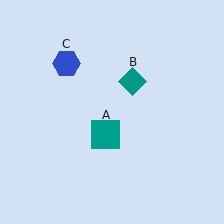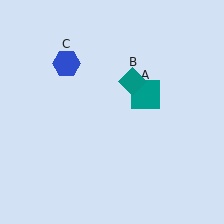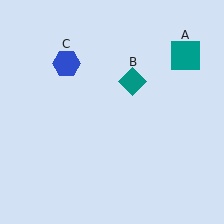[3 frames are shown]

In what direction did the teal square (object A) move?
The teal square (object A) moved up and to the right.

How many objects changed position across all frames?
1 object changed position: teal square (object A).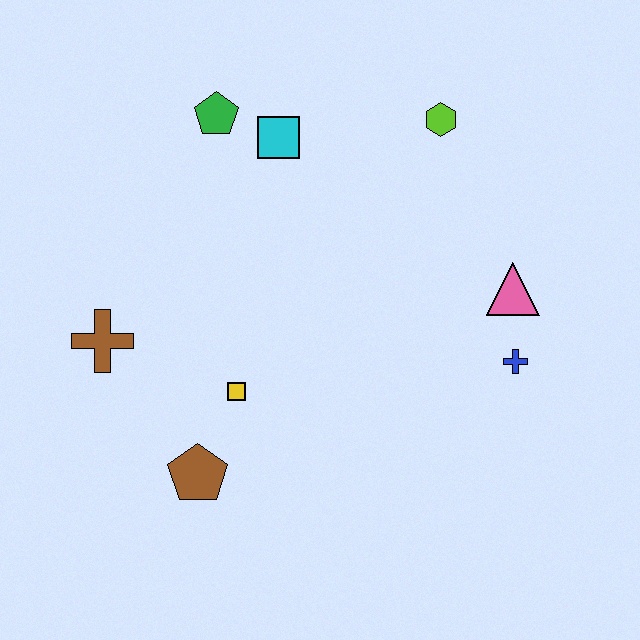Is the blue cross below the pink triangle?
Yes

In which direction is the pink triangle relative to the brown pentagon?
The pink triangle is to the right of the brown pentagon.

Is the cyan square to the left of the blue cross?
Yes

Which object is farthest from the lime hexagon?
The brown pentagon is farthest from the lime hexagon.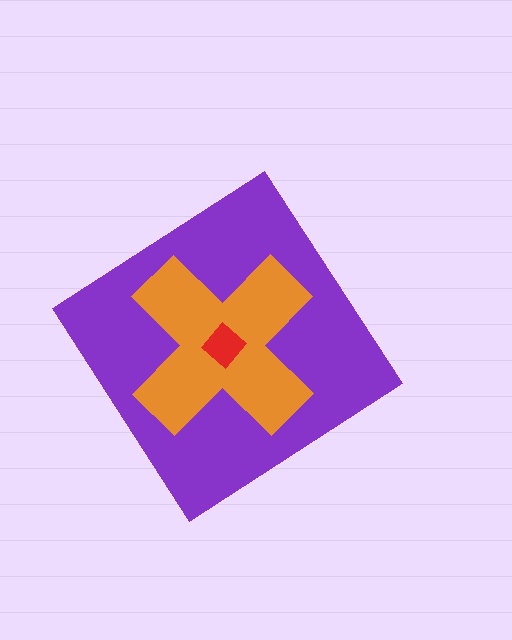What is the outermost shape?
The purple diamond.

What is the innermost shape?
The red diamond.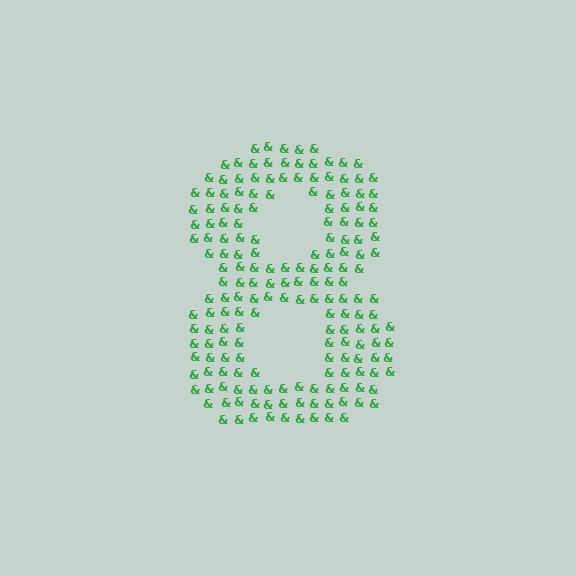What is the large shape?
The large shape is the digit 8.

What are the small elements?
The small elements are ampersands.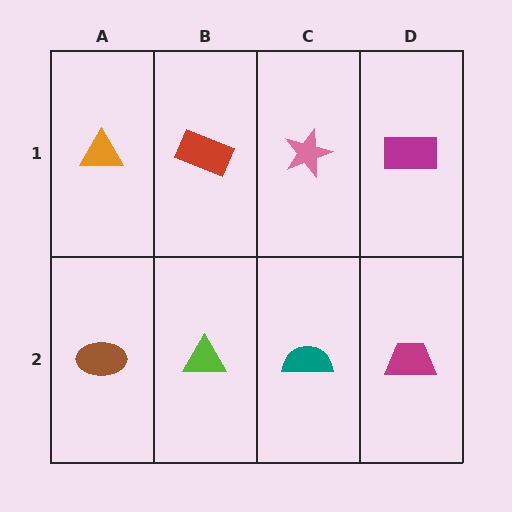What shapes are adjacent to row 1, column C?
A teal semicircle (row 2, column C), a red rectangle (row 1, column B), a magenta rectangle (row 1, column D).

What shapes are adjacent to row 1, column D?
A magenta trapezoid (row 2, column D), a pink star (row 1, column C).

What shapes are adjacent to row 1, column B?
A lime triangle (row 2, column B), an orange triangle (row 1, column A), a pink star (row 1, column C).